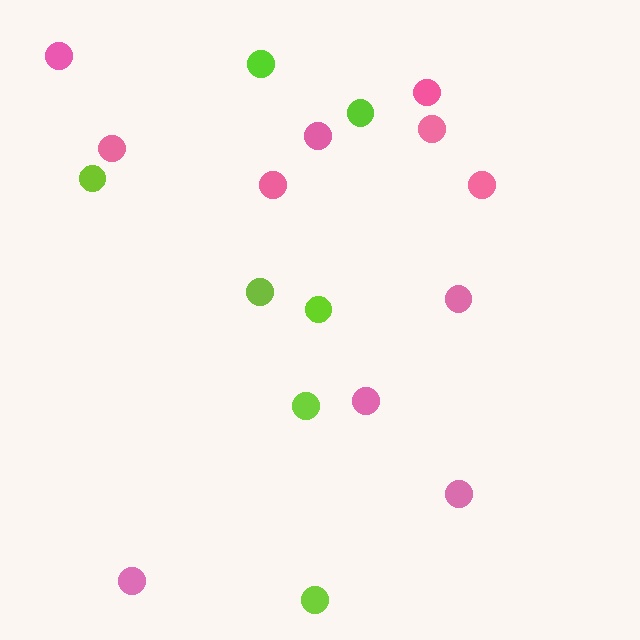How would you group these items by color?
There are 2 groups: one group of pink circles (11) and one group of lime circles (7).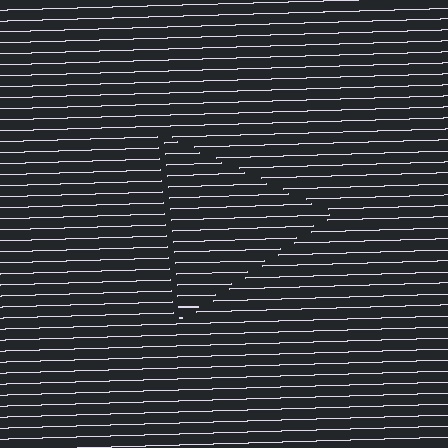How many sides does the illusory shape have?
3 sides — the line-ends trace a triangle.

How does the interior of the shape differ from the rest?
The interior of the shape contains the same grating, shifted by half a period — the contour is defined by the phase discontinuity where line-ends from the inner and outer gratings abut.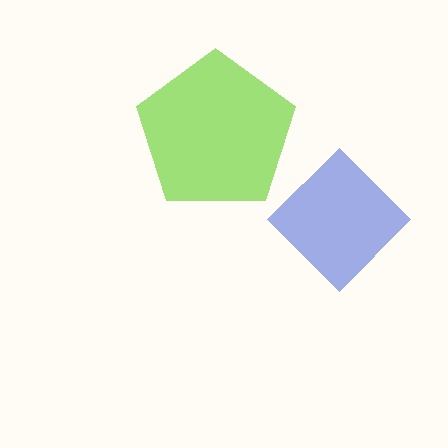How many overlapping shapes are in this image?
There are 2 overlapping shapes in the image.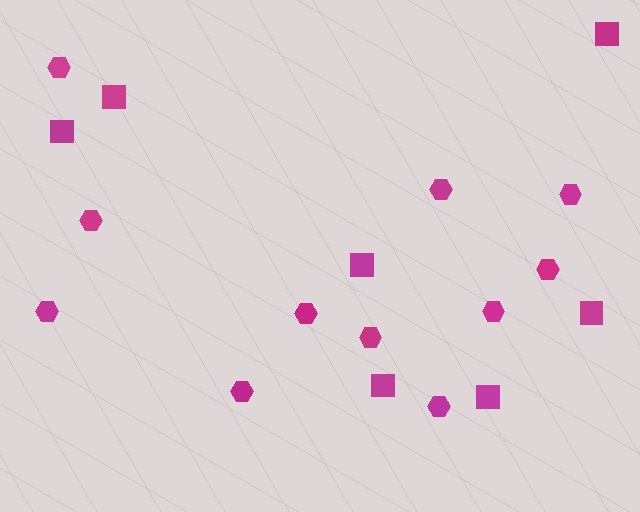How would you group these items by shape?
There are 2 groups: one group of hexagons (11) and one group of squares (7).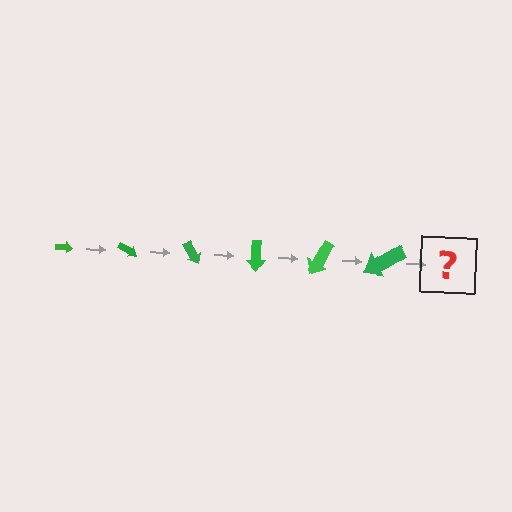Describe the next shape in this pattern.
It should be an arrow, larger than the previous one and rotated 180 degrees from the start.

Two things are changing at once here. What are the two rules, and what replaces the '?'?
The two rules are that the arrow grows larger each step and it rotates 30 degrees each step. The '?' should be an arrow, larger than the previous one and rotated 180 degrees from the start.